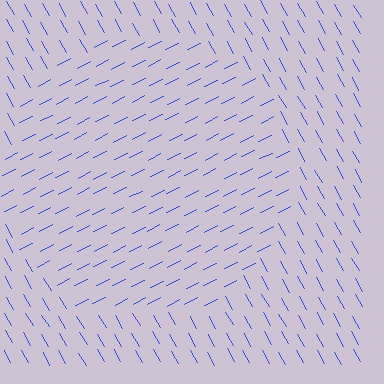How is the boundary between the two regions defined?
The boundary is defined purely by a change in line orientation (approximately 87 degrees difference). All lines are the same color and thickness.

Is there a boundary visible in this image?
Yes, there is a texture boundary formed by a change in line orientation.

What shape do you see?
I see a circle.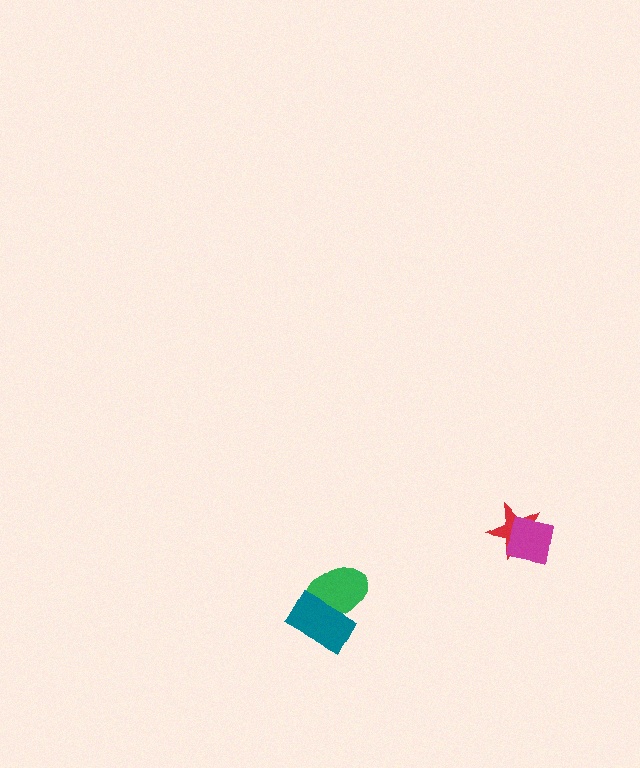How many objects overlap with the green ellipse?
1 object overlaps with the green ellipse.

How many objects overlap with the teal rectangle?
1 object overlaps with the teal rectangle.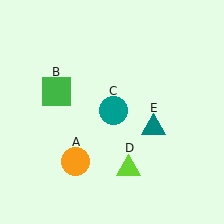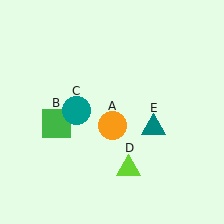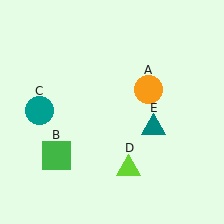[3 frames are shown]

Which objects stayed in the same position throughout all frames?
Lime triangle (object D) and teal triangle (object E) remained stationary.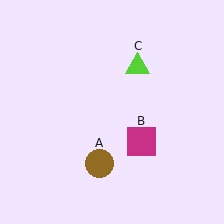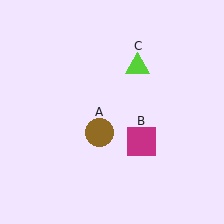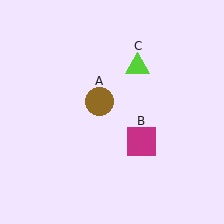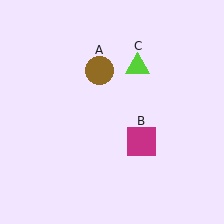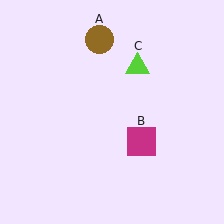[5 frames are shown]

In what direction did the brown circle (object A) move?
The brown circle (object A) moved up.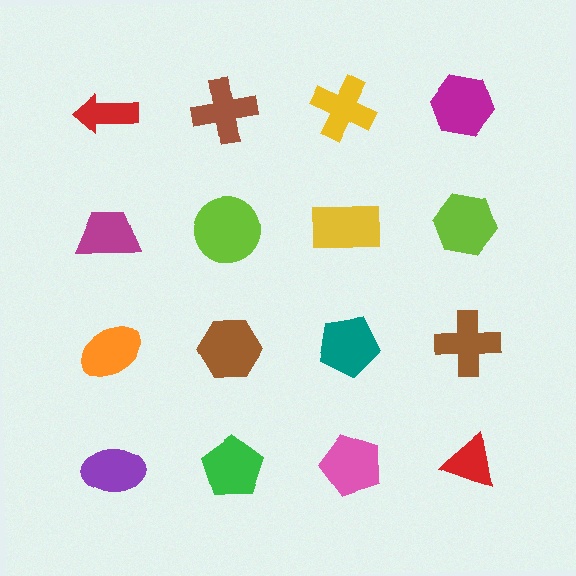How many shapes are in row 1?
4 shapes.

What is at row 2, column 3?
A yellow rectangle.